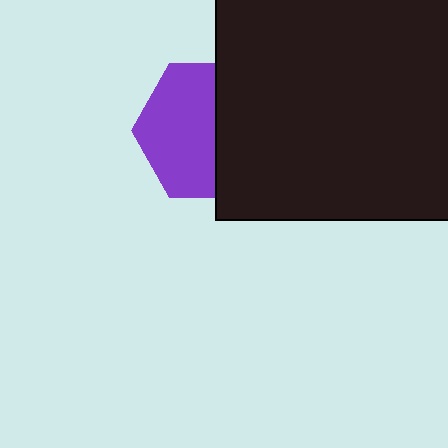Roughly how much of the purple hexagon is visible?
About half of it is visible (roughly 56%).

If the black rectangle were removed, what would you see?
You would see the complete purple hexagon.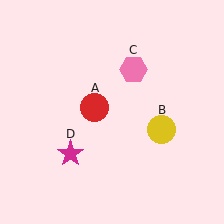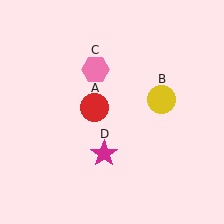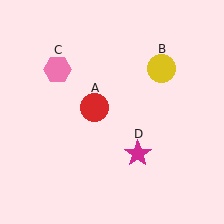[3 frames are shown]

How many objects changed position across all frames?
3 objects changed position: yellow circle (object B), pink hexagon (object C), magenta star (object D).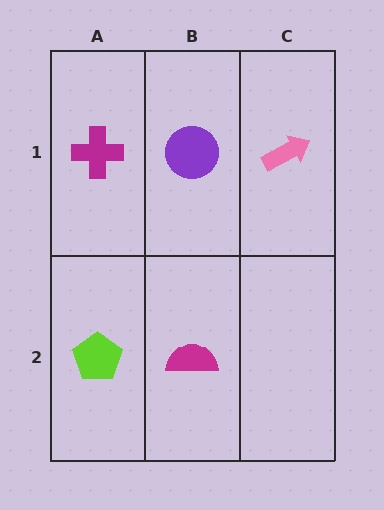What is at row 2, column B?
A magenta semicircle.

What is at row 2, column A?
A lime pentagon.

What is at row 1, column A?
A magenta cross.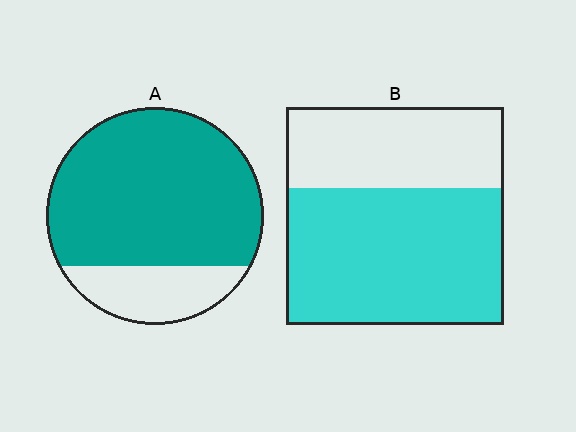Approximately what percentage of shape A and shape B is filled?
A is approximately 80% and B is approximately 65%.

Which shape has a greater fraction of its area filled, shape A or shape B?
Shape A.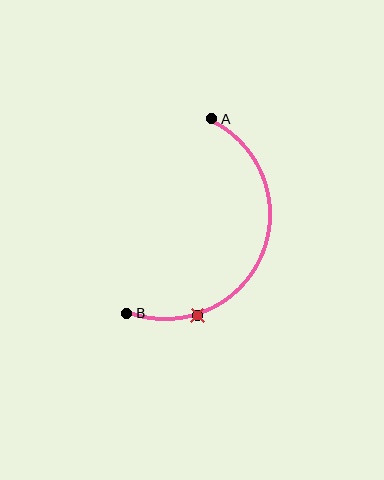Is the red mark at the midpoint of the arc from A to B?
No. The red mark lies on the arc but is closer to endpoint B. The arc midpoint would be at the point on the curve equidistant along the arc from both A and B.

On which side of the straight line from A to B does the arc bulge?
The arc bulges to the right of the straight line connecting A and B.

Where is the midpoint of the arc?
The arc midpoint is the point on the curve farthest from the straight line joining A and B. It sits to the right of that line.